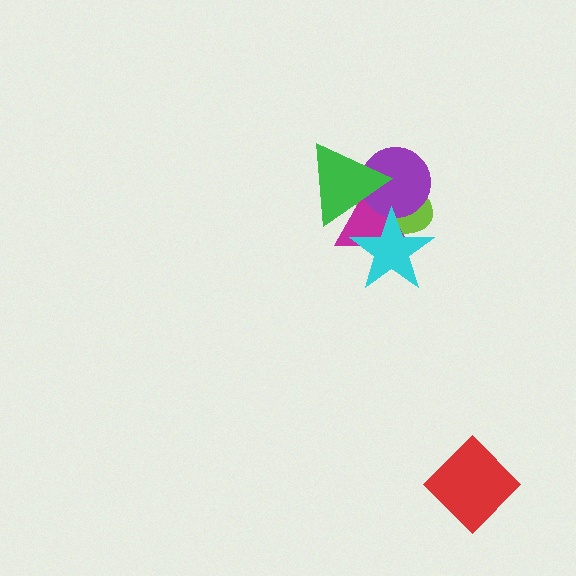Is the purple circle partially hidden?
Yes, it is partially covered by another shape.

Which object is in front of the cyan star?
The green triangle is in front of the cyan star.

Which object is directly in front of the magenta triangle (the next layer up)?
The purple circle is directly in front of the magenta triangle.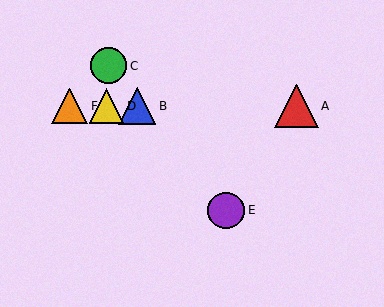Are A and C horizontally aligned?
No, A is at y≈106 and C is at y≈66.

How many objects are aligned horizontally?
4 objects (A, B, D, F) are aligned horizontally.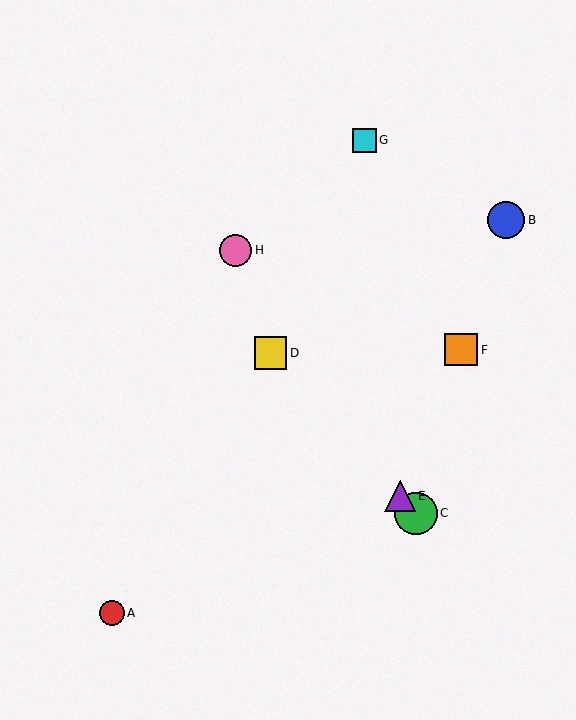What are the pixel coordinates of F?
Object F is at (461, 350).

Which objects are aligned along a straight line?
Objects C, D, E are aligned along a straight line.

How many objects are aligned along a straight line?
3 objects (C, D, E) are aligned along a straight line.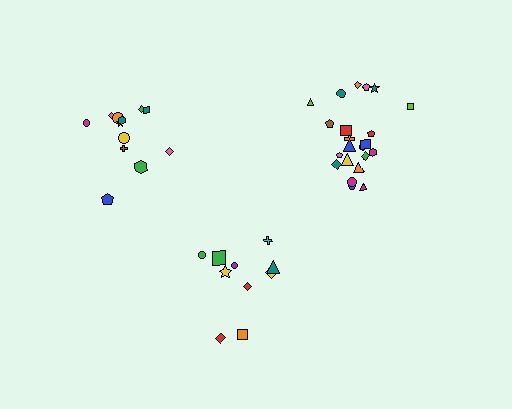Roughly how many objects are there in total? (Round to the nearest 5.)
Roughly 45 objects in total.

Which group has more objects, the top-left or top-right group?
The top-right group.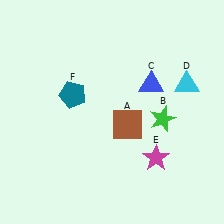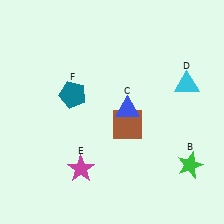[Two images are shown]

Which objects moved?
The objects that moved are: the green star (B), the blue triangle (C), the magenta star (E).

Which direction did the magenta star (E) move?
The magenta star (E) moved left.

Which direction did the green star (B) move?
The green star (B) moved down.